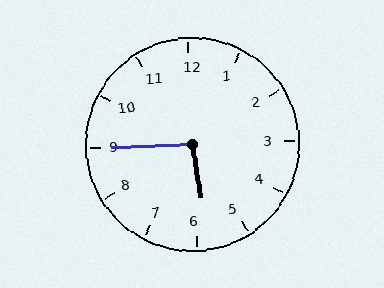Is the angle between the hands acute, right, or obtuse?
It is obtuse.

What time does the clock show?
5:45.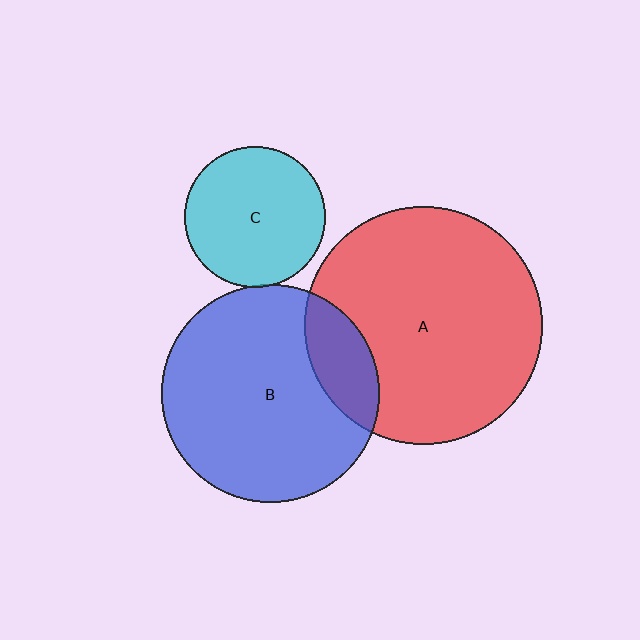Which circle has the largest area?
Circle A (red).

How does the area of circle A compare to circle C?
Approximately 2.8 times.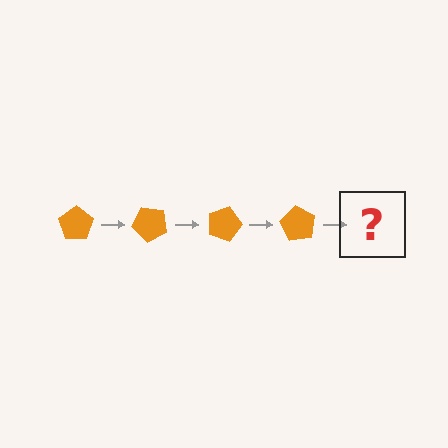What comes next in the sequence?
The next element should be an orange pentagon rotated 180 degrees.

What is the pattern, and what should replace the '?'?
The pattern is that the pentagon rotates 45 degrees each step. The '?' should be an orange pentagon rotated 180 degrees.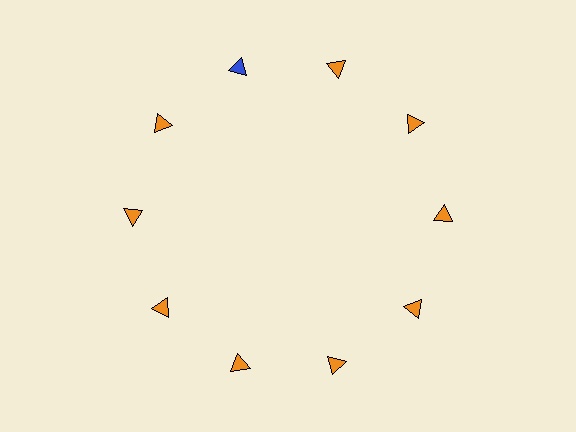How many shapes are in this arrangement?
There are 10 shapes arranged in a ring pattern.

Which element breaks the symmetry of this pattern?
The blue triangle at roughly the 11 o'clock position breaks the symmetry. All other shapes are orange triangles.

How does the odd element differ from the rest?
It has a different color: blue instead of orange.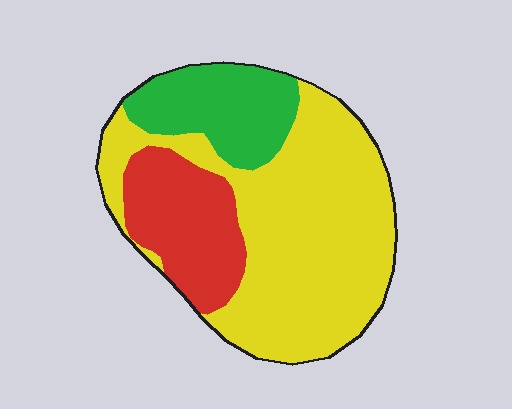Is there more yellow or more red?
Yellow.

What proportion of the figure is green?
Green takes up about one fifth (1/5) of the figure.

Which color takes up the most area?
Yellow, at roughly 60%.